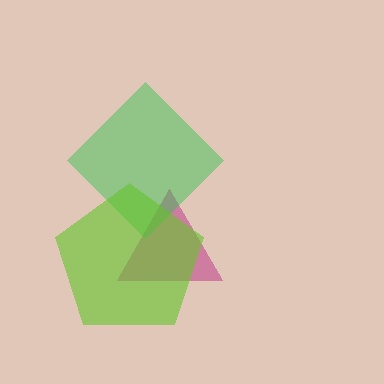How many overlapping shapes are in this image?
There are 3 overlapping shapes in the image.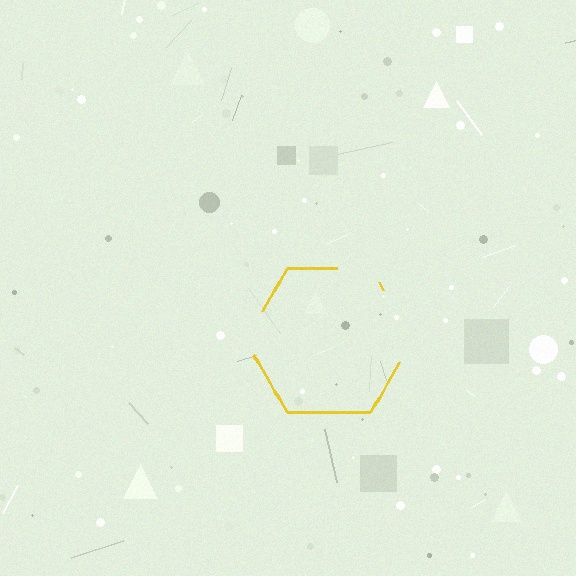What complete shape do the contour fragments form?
The contour fragments form a hexagon.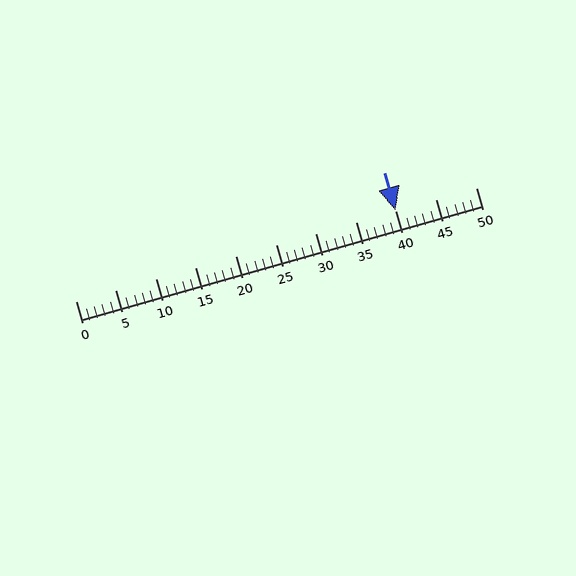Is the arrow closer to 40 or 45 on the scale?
The arrow is closer to 40.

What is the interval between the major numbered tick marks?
The major tick marks are spaced 5 units apart.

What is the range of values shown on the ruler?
The ruler shows values from 0 to 50.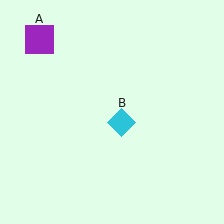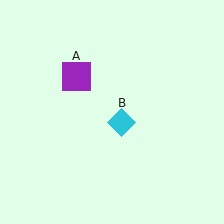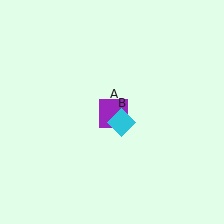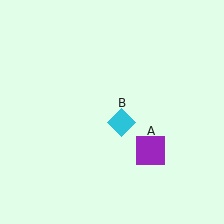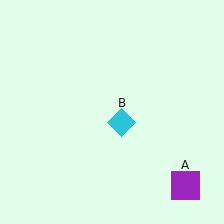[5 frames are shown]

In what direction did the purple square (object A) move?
The purple square (object A) moved down and to the right.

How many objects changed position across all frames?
1 object changed position: purple square (object A).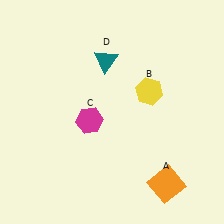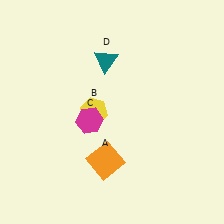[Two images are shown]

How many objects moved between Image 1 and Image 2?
2 objects moved between the two images.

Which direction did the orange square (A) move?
The orange square (A) moved left.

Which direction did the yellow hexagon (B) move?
The yellow hexagon (B) moved left.